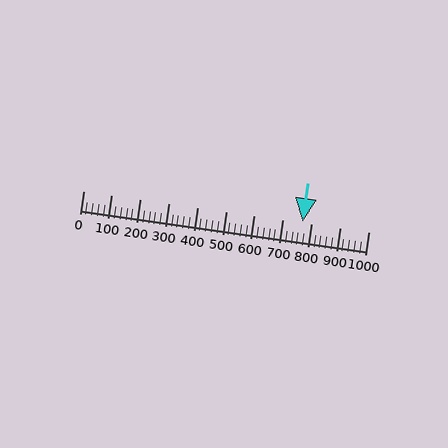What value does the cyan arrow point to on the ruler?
The cyan arrow points to approximately 767.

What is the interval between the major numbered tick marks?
The major tick marks are spaced 100 units apart.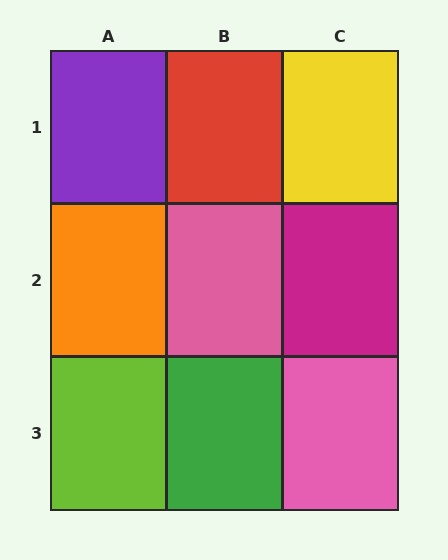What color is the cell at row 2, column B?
Pink.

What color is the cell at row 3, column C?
Pink.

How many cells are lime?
1 cell is lime.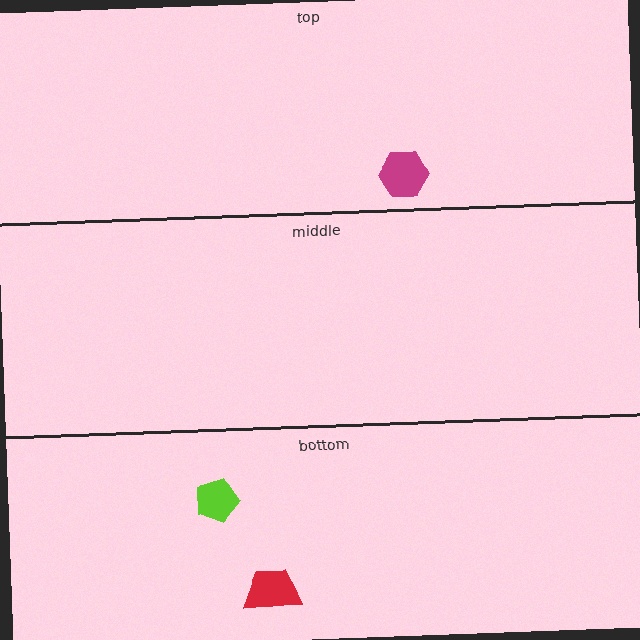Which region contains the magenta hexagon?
The top region.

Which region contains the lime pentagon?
The bottom region.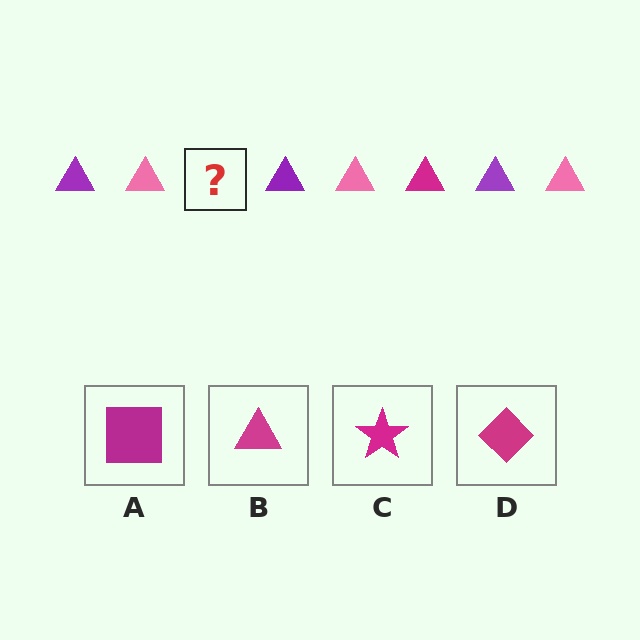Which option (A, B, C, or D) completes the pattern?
B.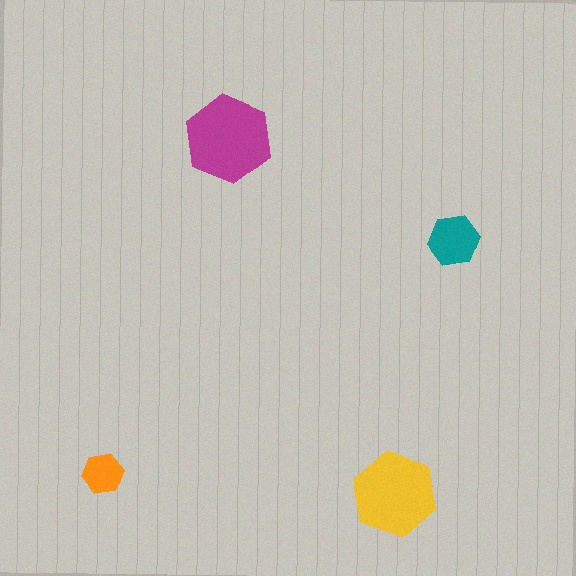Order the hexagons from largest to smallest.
the magenta one, the yellow one, the teal one, the orange one.